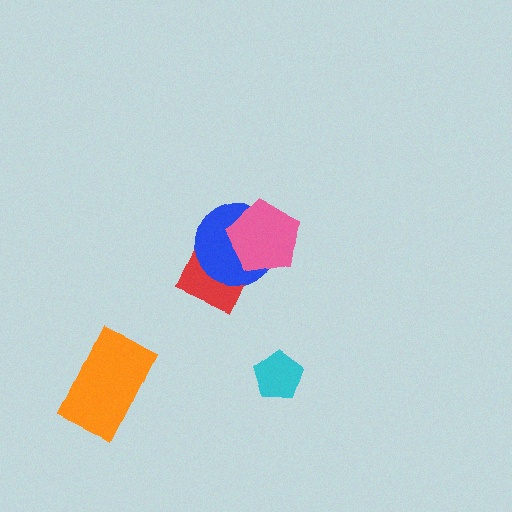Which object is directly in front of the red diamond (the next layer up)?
The blue circle is directly in front of the red diamond.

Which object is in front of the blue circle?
The pink pentagon is in front of the blue circle.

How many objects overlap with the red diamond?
2 objects overlap with the red diamond.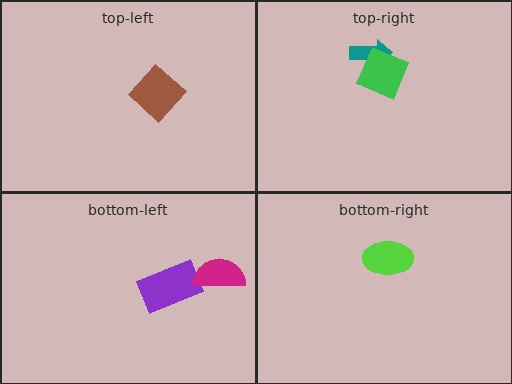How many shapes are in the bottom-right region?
1.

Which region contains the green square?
The top-right region.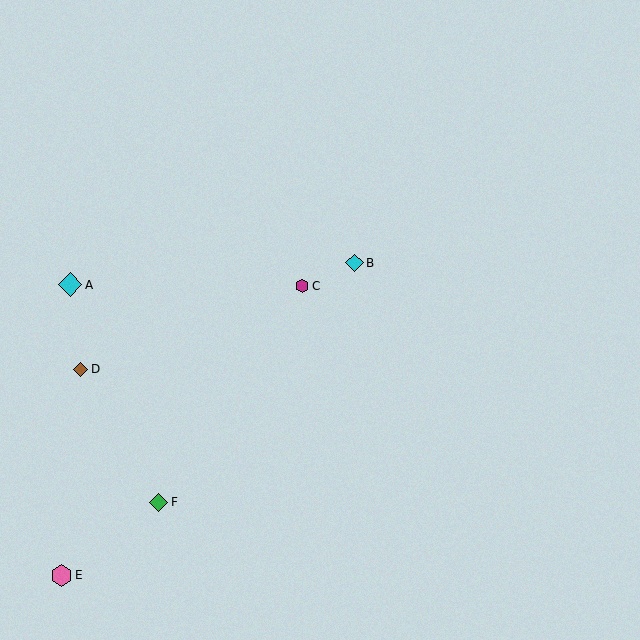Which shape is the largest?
The cyan diamond (labeled A) is the largest.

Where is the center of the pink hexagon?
The center of the pink hexagon is at (62, 575).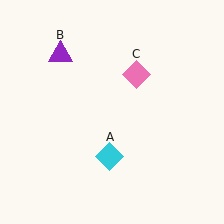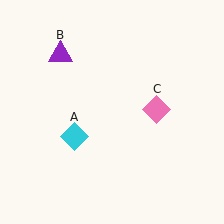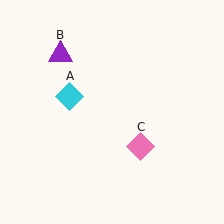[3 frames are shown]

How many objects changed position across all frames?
2 objects changed position: cyan diamond (object A), pink diamond (object C).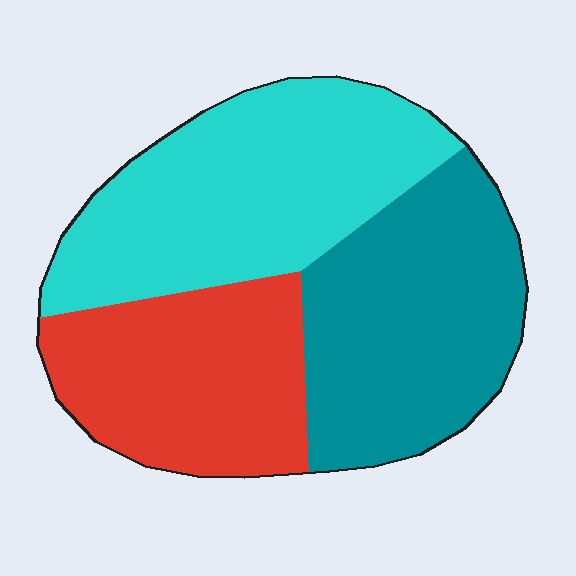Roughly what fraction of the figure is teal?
Teal covers 34% of the figure.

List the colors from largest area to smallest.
From largest to smallest: cyan, teal, red.